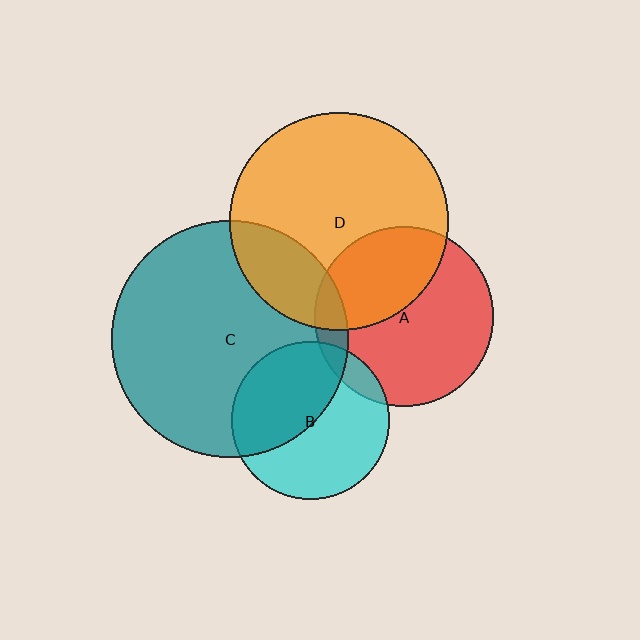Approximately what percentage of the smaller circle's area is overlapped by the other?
Approximately 45%.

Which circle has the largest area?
Circle C (teal).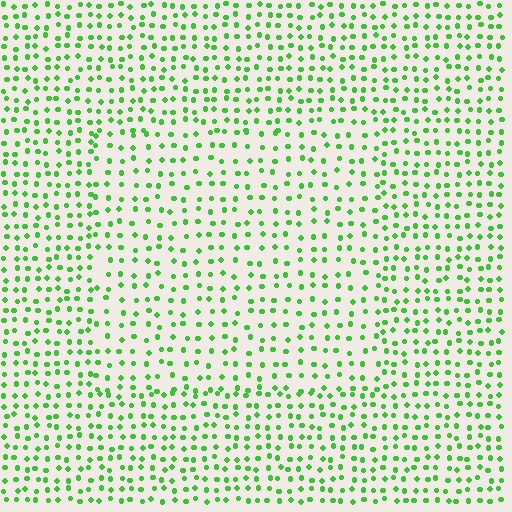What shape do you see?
I see a rectangle.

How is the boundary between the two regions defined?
The boundary is defined by a change in element density (approximately 1.5x ratio). All elements are the same color, size, and shape.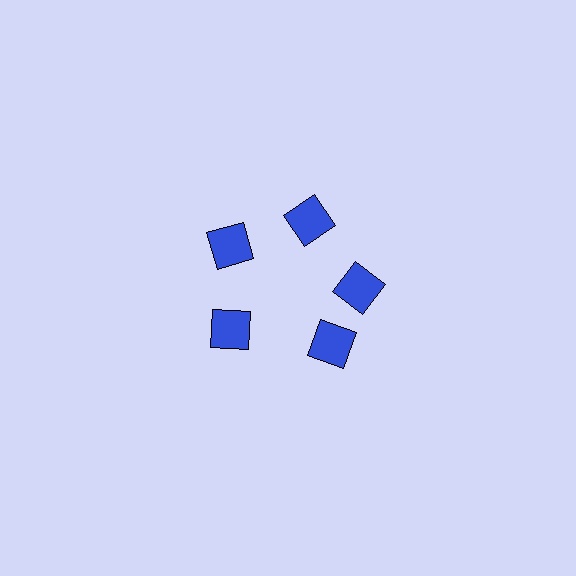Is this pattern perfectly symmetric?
No. The 5 blue squares are arranged in a ring, but one element near the 5 o'clock position is rotated out of alignment along the ring, breaking the 5-fold rotational symmetry.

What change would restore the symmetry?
The symmetry would be restored by rotating it back into even spacing with its neighbors so that all 5 squares sit at equal angles and equal distance from the center.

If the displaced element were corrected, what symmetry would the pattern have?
It would have 5-fold rotational symmetry — the pattern would map onto itself every 72 degrees.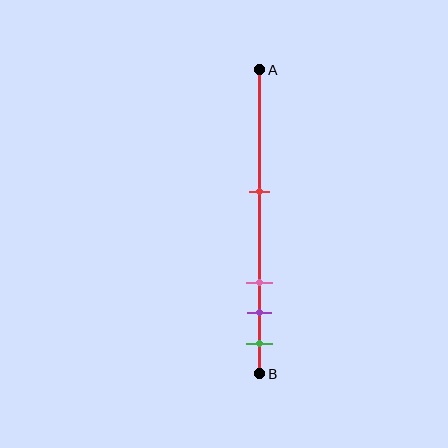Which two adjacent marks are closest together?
The purple and green marks are the closest adjacent pair.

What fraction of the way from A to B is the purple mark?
The purple mark is approximately 80% (0.8) of the way from A to B.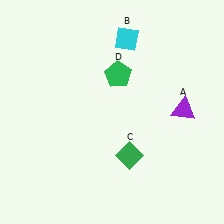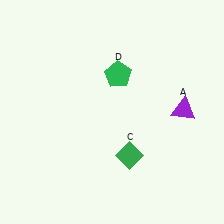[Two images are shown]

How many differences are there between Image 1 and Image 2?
There is 1 difference between the two images.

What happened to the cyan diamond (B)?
The cyan diamond (B) was removed in Image 2. It was in the top-right area of Image 1.